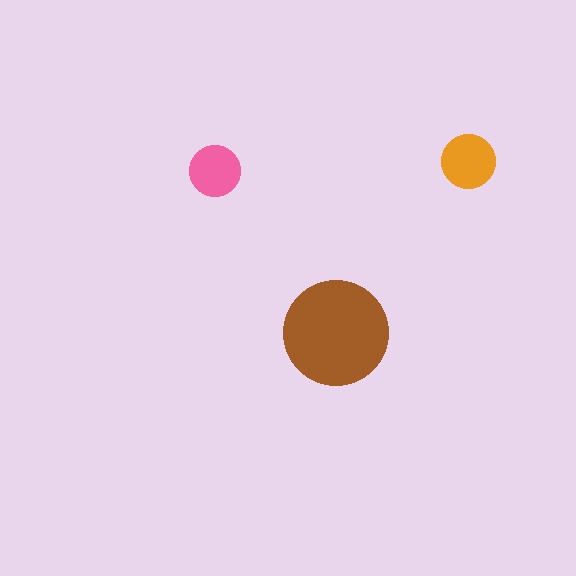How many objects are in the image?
There are 3 objects in the image.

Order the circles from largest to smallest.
the brown one, the orange one, the pink one.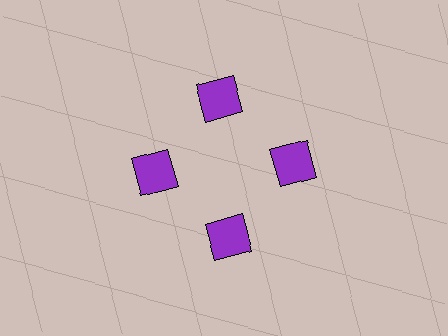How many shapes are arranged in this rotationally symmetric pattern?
There are 4 shapes, arranged in 4 groups of 1.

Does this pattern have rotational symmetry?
Yes, this pattern has 4-fold rotational symmetry. It looks the same after rotating 90 degrees around the center.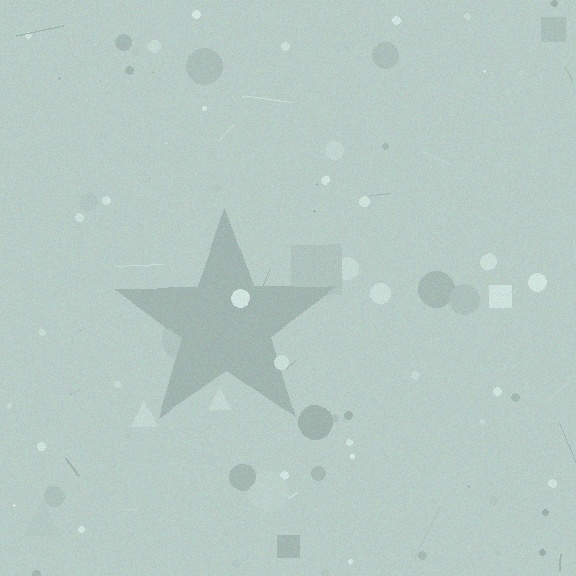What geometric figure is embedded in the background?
A star is embedded in the background.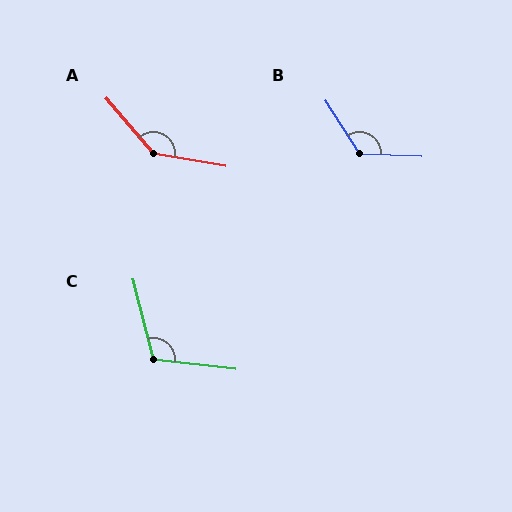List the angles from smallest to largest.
C (111°), B (125°), A (140°).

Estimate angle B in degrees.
Approximately 125 degrees.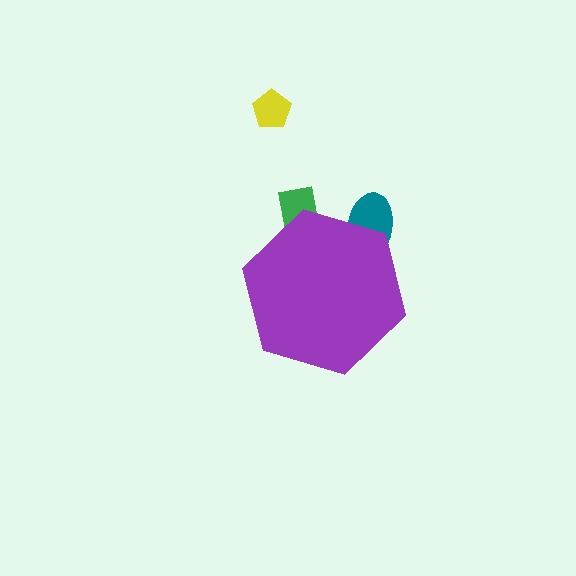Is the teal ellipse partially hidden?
Yes, the teal ellipse is partially hidden behind the purple hexagon.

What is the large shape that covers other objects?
A purple hexagon.